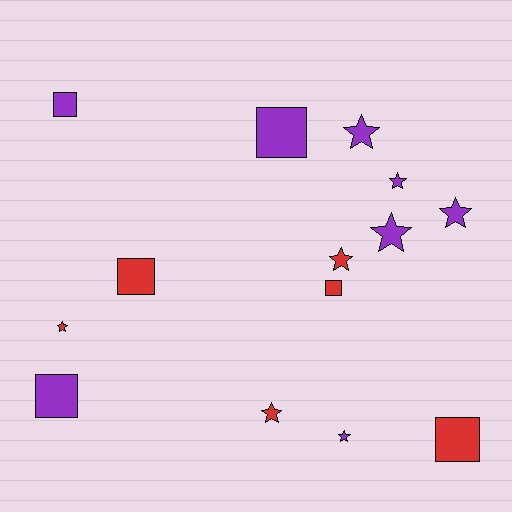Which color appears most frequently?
Purple, with 8 objects.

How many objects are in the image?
There are 14 objects.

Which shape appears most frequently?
Star, with 8 objects.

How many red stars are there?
There are 3 red stars.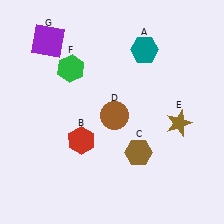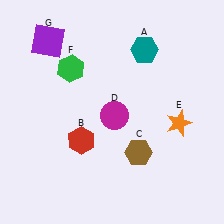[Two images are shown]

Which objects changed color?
D changed from brown to magenta. E changed from brown to orange.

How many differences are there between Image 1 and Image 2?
There are 2 differences between the two images.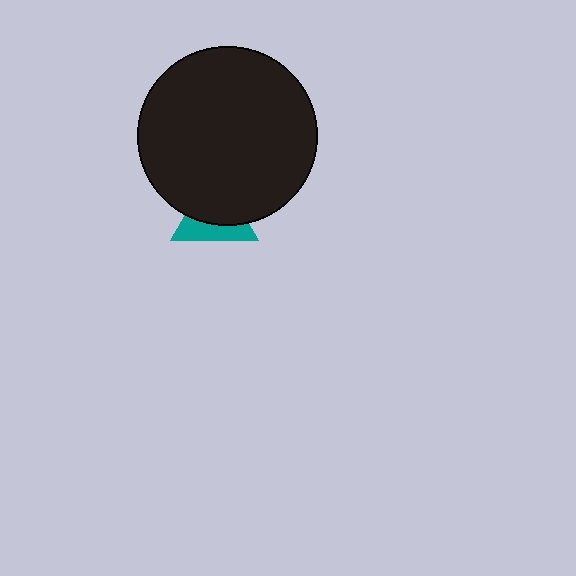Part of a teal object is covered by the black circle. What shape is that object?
It is a triangle.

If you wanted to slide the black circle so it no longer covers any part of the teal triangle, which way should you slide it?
Slide it up — that is the most direct way to separate the two shapes.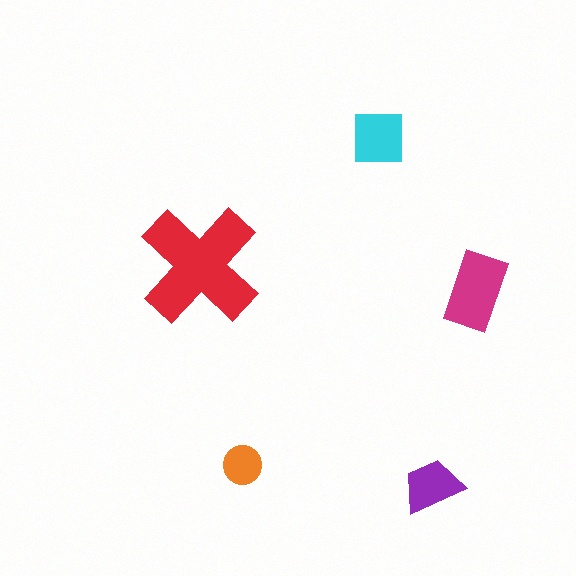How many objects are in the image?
There are 5 objects in the image.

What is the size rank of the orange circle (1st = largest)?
5th.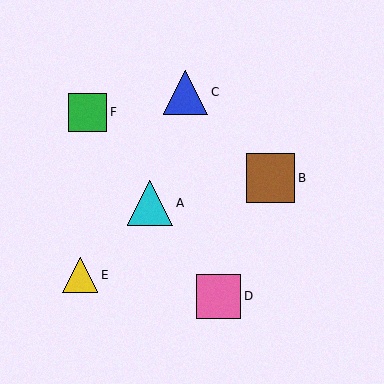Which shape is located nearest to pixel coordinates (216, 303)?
The pink square (labeled D) at (219, 296) is nearest to that location.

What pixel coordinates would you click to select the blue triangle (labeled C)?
Click at (186, 92) to select the blue triangle C.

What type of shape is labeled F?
Shape F is a green square.